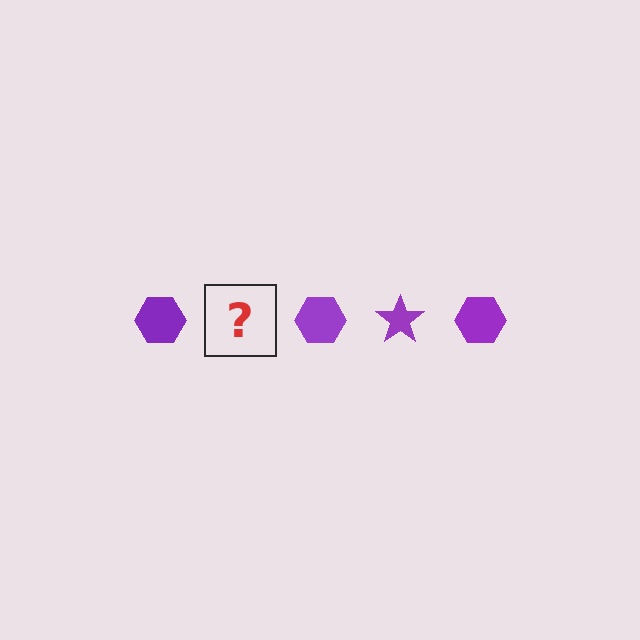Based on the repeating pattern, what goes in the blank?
The blank should be a purple star.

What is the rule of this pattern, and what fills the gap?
The rule is that the pattern cycles through hexagon, star shapes in purple. The gap should be filled with a purple star.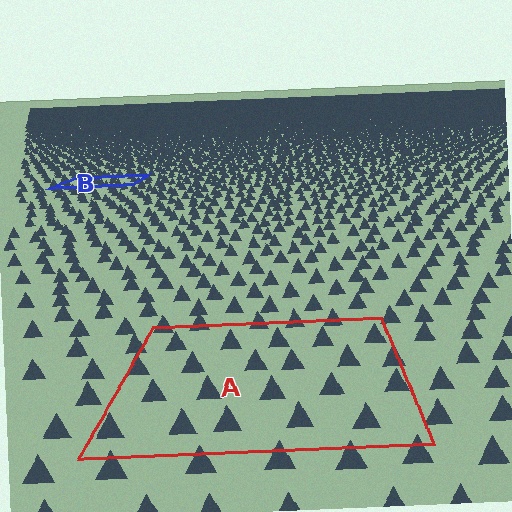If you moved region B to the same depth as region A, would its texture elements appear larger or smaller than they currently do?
They would appear larger. At a closer depth, the same texture elements are projected at a bigger on-screen size.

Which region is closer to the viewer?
Region A is closer. The texture elements there are larger and more spread out.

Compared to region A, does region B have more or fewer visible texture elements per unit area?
Region B has more texture elements per unit area — they are packed more densely because it is farther away.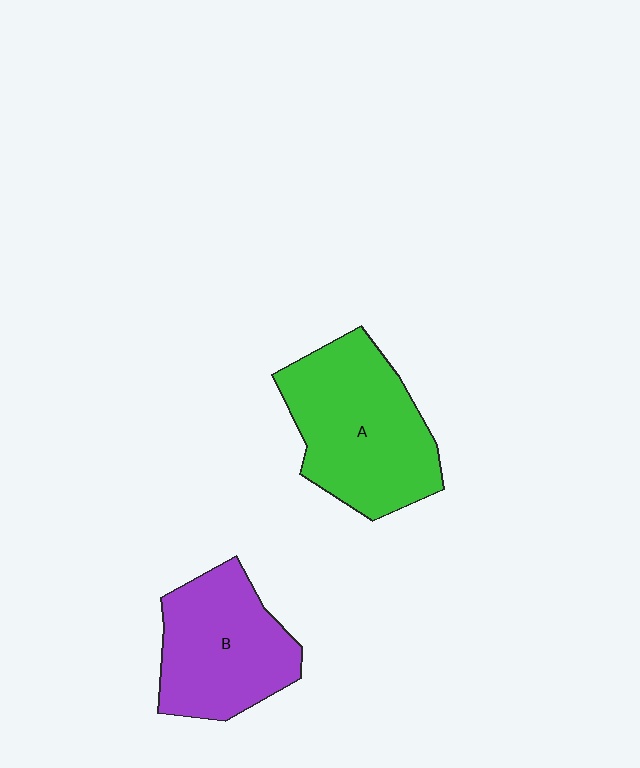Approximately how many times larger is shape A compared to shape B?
Approximately 1.2 times.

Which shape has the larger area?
Shape A (green).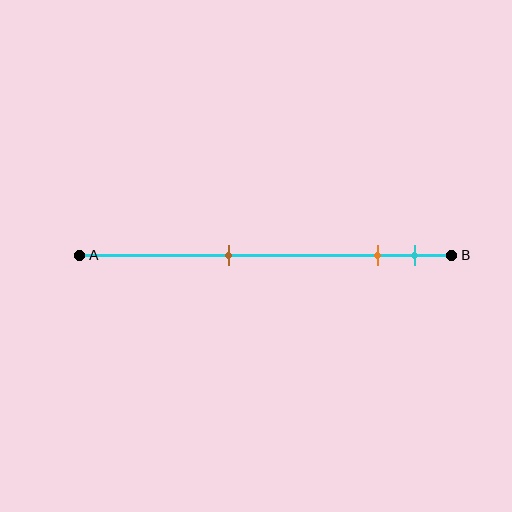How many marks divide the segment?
There are 3 marks dividing the segment.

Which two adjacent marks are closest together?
The orange and cyan marks are the closest adjacent pair.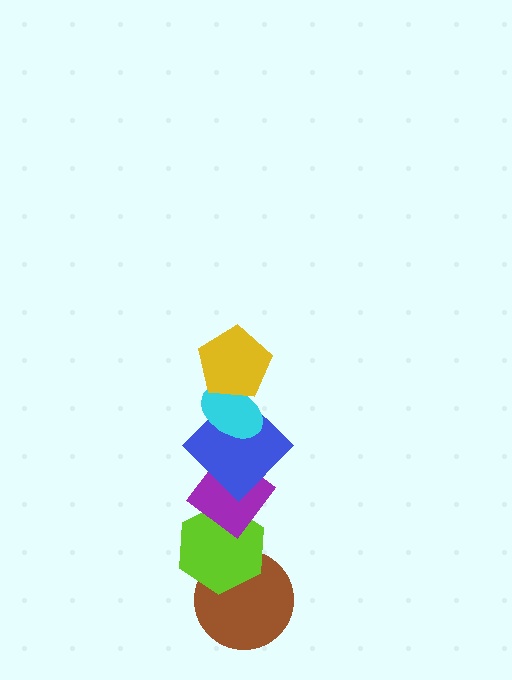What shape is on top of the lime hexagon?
The purple diamond is on top of the lime hexagon.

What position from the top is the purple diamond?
The purple diamond is 4th from the top.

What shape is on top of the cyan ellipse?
The yellow pentagon is on top of the cyan ellipse.